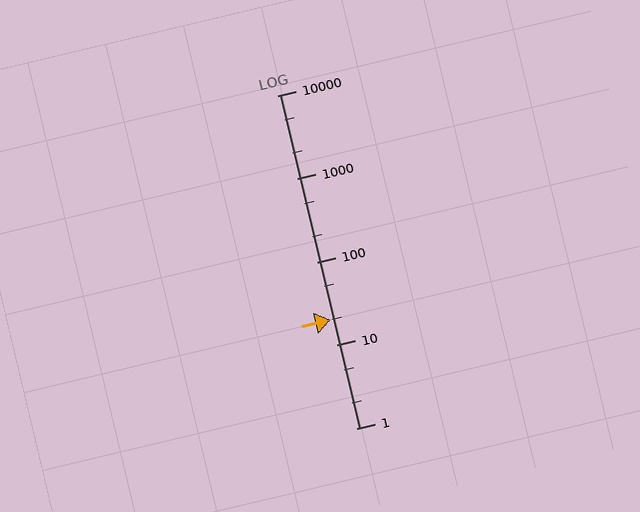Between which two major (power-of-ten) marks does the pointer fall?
The pointer is between 10 and 100.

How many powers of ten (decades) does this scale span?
The scale spans 4 decades, from 1 to 10000.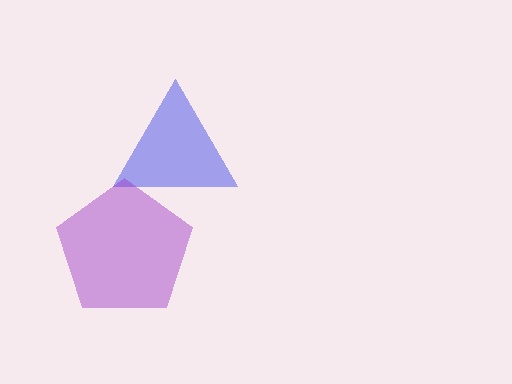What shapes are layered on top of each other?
The layered shapes are: a blue triangle, a purple pentagon.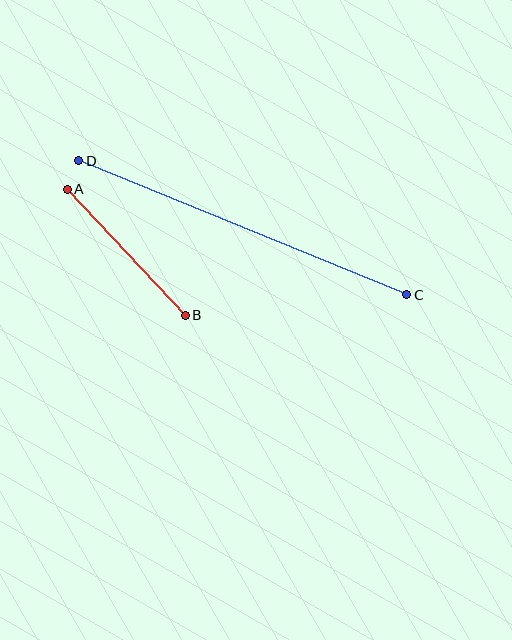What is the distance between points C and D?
The distance is approximately 354 pixels.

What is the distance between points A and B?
The distance is approximately 172 pixels.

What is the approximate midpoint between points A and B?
The midpoint is at approximately (126, 252) pixels.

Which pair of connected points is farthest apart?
Points C and D are farthest apart.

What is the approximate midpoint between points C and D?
The midpoint is at approximately (243, 228) pixels.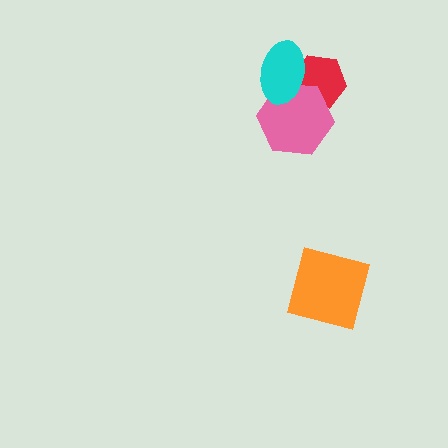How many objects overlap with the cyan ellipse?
2 objects overlap with the cyan ellipse.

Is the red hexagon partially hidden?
Yes, it is partially covered by another shape.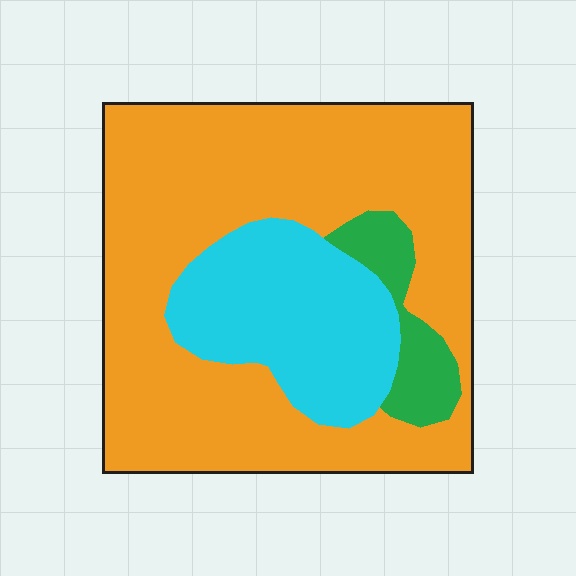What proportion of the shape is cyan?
Cyan covers about 25% of the shape.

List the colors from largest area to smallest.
From largest to smallest: orange, cyan, green.